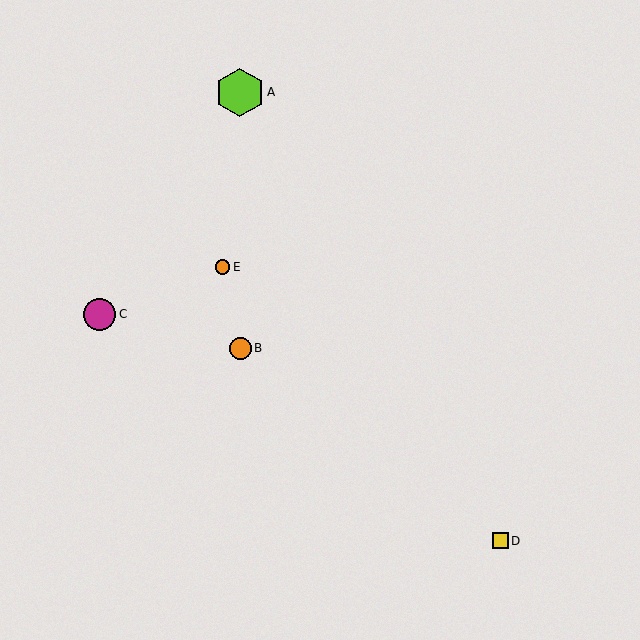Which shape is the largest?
The lime hexagon (labeled A) is the largest.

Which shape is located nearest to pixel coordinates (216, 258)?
The orange circle (labeled E) at (223, 267) is nearest to that location.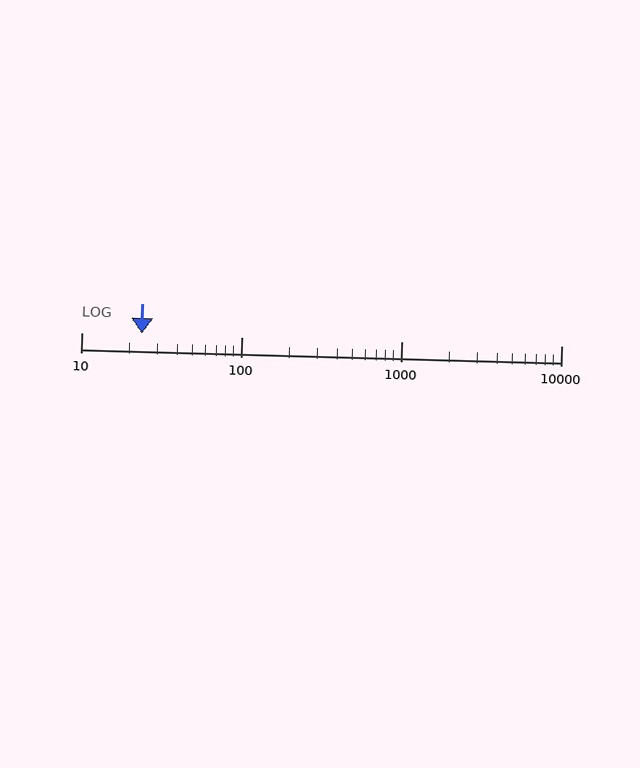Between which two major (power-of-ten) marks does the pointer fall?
The pointer is between 10 and 100.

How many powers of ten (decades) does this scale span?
The scale spans 3 decades, from 10 to 10000.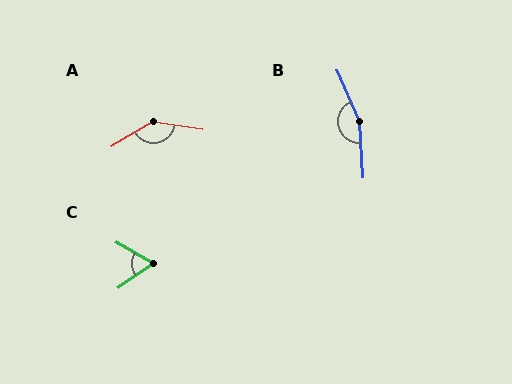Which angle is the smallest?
C, at approximately 64 degrees.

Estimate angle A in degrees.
Approximately 140 degrees.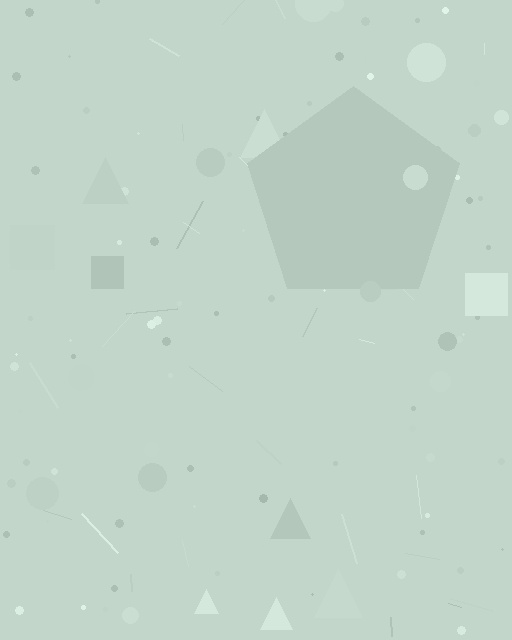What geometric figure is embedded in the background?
A pentagon is embedded in the background.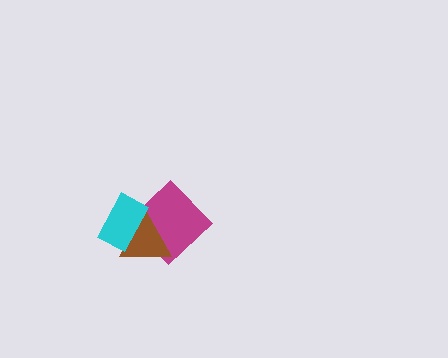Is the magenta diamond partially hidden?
Yes, it is partially covered by another shape.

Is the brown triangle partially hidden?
Yes, it is partially covered by another shape.